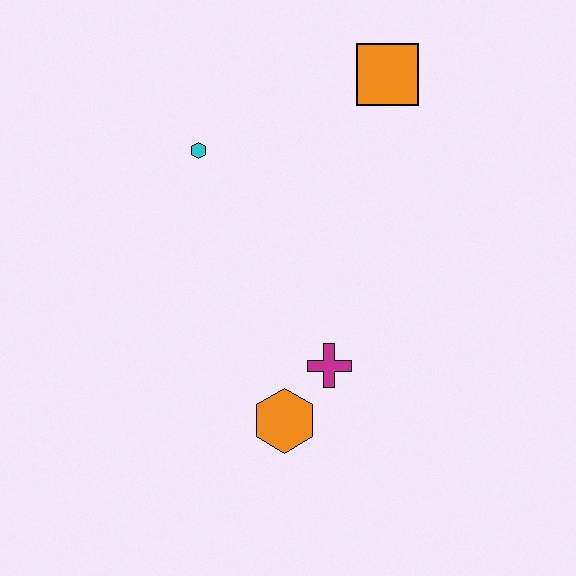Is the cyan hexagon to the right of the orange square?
No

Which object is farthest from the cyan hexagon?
The orange hexagon is farthest from the cyan hexagon.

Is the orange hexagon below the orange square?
Yes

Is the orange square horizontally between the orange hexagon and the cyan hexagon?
No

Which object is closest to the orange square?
The cyan hexagon is closest to the orange square.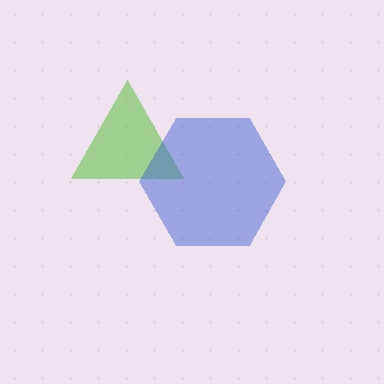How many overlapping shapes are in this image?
There are 2 overlapping shapes in the image.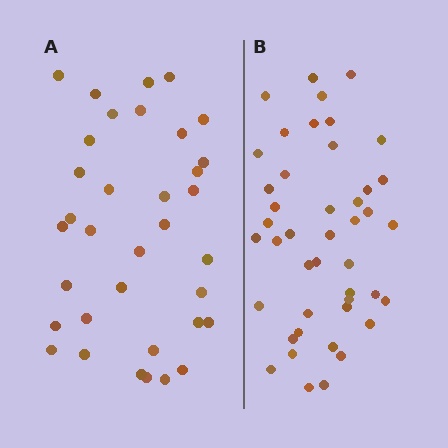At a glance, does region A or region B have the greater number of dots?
Region B (the right region) has more dots.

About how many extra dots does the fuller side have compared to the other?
Region B has roughly 8 or so more dots than region A.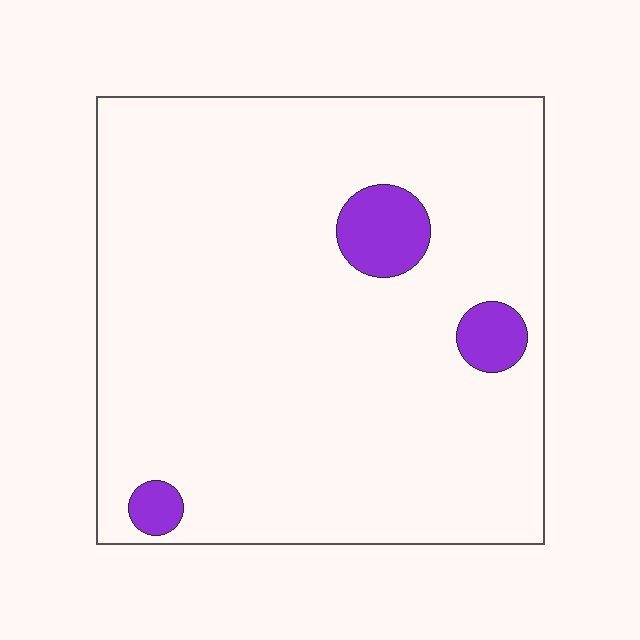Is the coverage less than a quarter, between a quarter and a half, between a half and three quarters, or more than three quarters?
Less than a quarter.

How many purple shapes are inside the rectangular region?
3.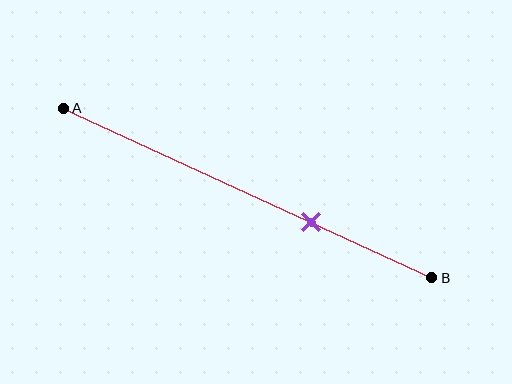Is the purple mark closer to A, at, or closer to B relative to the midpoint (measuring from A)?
The purple mark is closer to point B than the midpoint of segment AB.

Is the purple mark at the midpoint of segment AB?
No, the mark is at about 65% from A, not at the 50% midpoint.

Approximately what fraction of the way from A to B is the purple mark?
The purple mark is approximately 65% of the way from A to B.